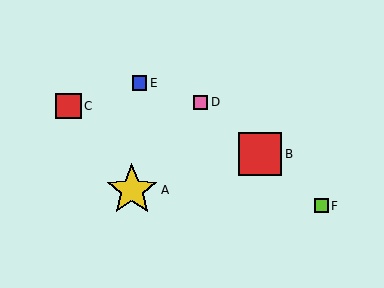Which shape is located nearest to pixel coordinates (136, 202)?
The yellow star (labeled A) at (132, 190) is nearest to that location.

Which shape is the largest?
The yellow star (labeled A) is the largest.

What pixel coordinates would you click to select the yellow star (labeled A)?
Click at (132, 190) to select the yellow star A.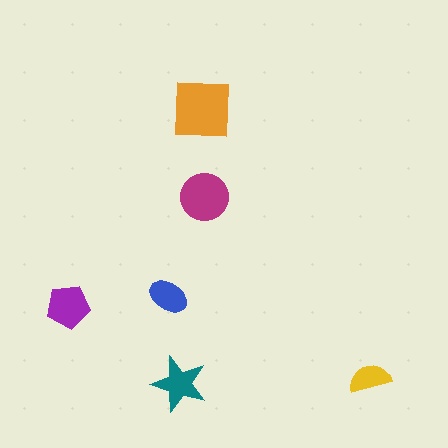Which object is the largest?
The orange square.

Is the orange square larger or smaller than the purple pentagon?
Larger.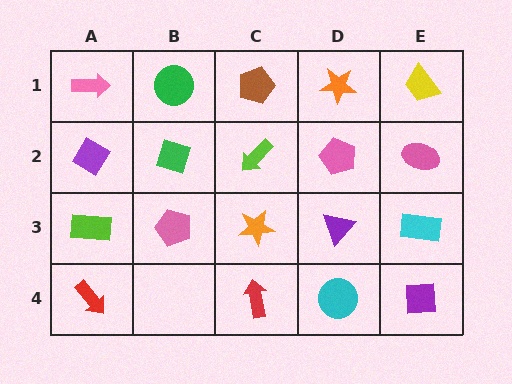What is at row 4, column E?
A purple square.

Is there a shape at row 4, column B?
No, that cell is empty.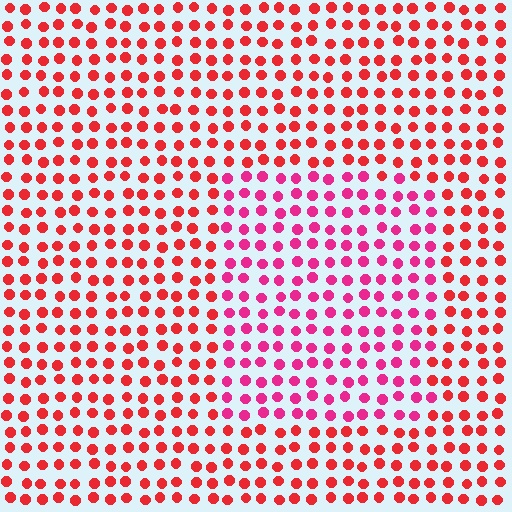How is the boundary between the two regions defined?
The boundary is defined purely by a slight shift in hue (about 30 degrees). Spacing, size, and orientation are identical on both sides.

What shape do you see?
I see a rectangle.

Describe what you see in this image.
The image is filled with small red elements in a uniform arrangement. A rectangle-shaped region is visible where the elements are tinted to a slightly different hue, forming a subtle color boundary.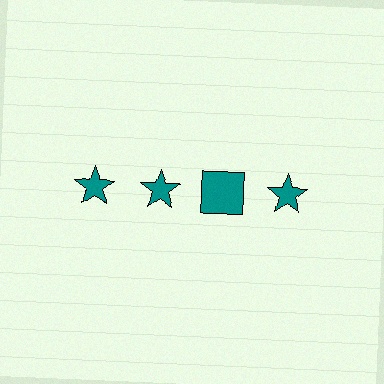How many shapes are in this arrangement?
There are 4 shapes arranged in a grid pattern.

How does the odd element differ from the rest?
It has a different shape: square instead of star.